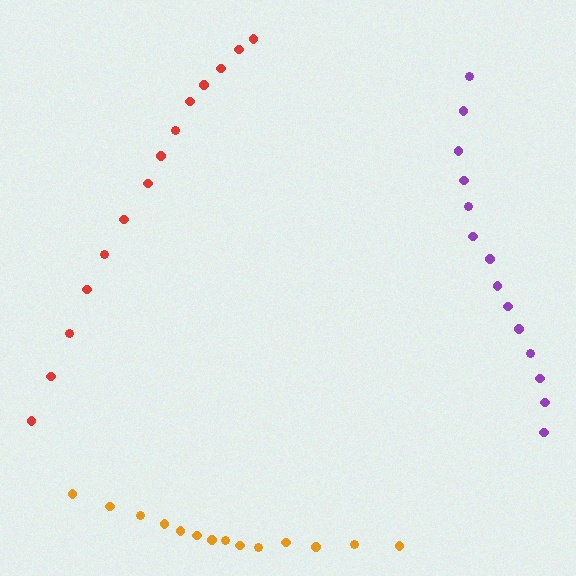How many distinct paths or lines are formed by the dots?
There are 3 distinct paths.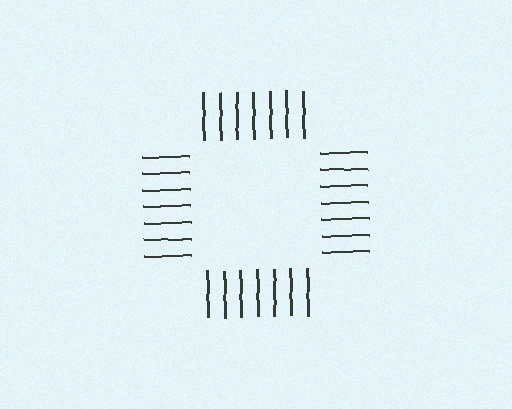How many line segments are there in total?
28 — 7 along each of the 4 edges.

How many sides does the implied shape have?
4 sides — the line-ends trace a square.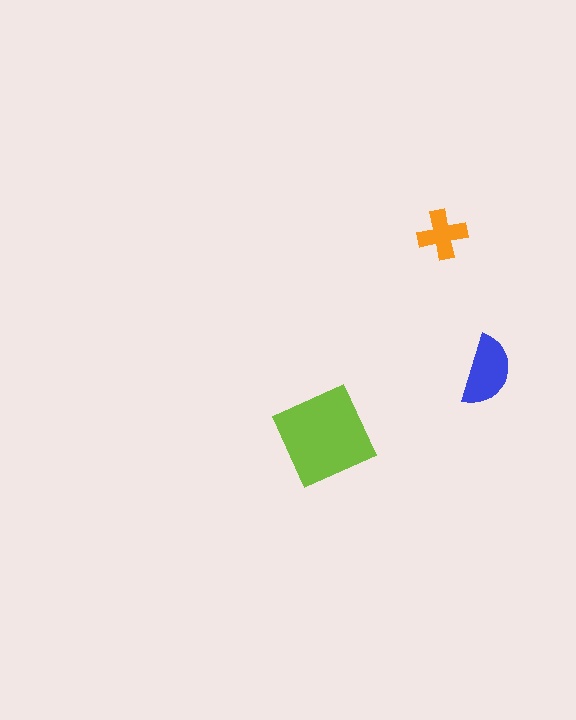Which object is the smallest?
The orange cross.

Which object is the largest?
The lime diamond.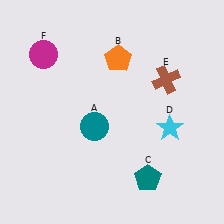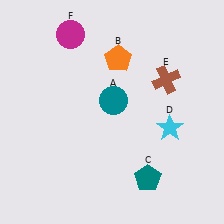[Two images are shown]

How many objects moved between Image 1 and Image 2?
2 objects moved between the two images.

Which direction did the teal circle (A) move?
The teal circle (A) moved up.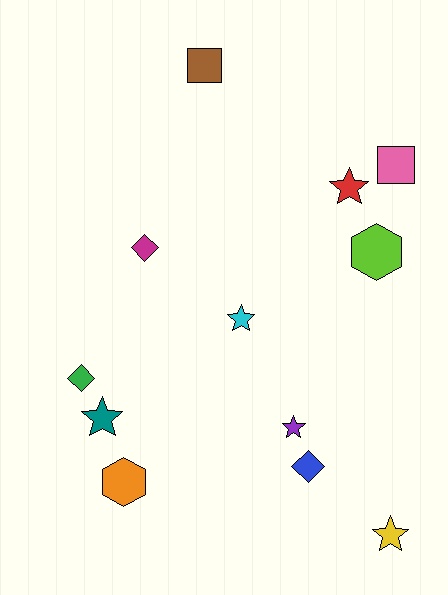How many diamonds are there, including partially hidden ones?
There are 3 diamonds.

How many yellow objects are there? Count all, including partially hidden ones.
There is 1 yellow object.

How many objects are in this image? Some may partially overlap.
There are 12 objects.